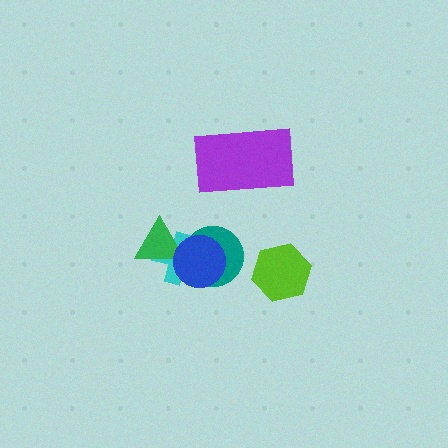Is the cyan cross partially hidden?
Yes, it is partially covered by another shape.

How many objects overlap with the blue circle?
3 objects overlap with the blue circle.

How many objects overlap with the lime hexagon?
0 objects overlap with the lime hexagon.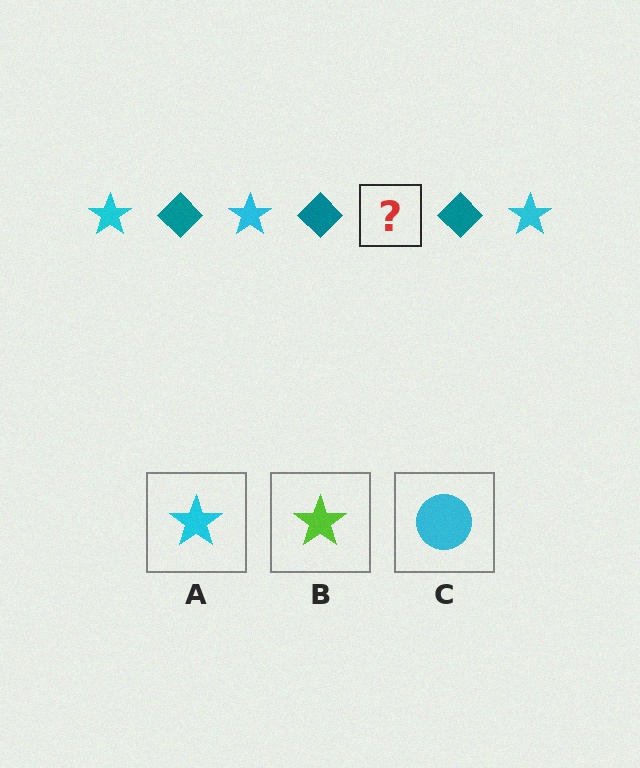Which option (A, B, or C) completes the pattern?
A.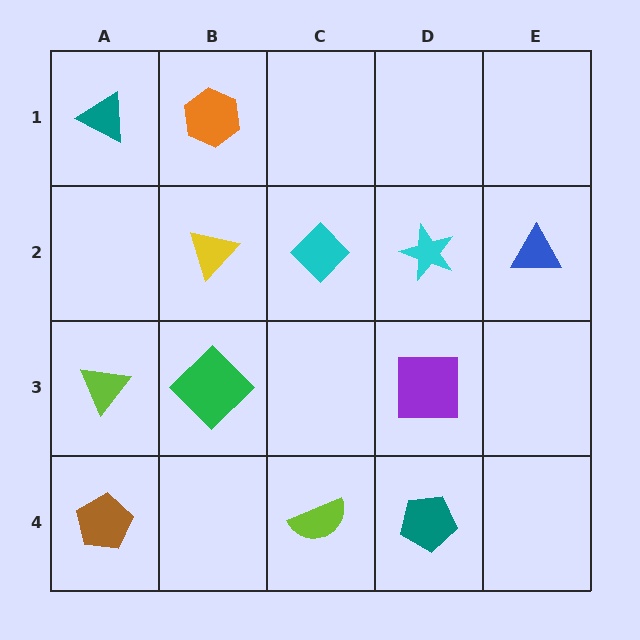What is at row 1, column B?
An orange hexagon.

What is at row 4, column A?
A brown pentagon.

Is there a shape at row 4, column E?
No, that cell is empty.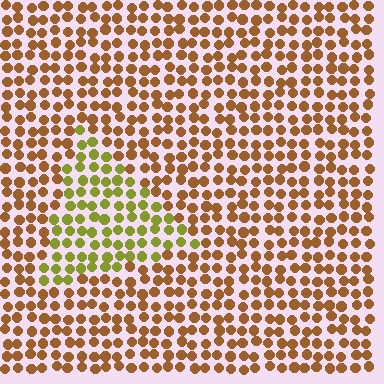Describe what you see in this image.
The image is filled with small brown elements in a uniform arrangement. A triangle-shaped region is visible where the elements are tinted to a slightly different hue, forming a subtle color boundary.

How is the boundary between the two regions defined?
The boundary is defined purely by a slight shift in hue (about 44 degrees). Spacing, size, and orientation are identical on both sides.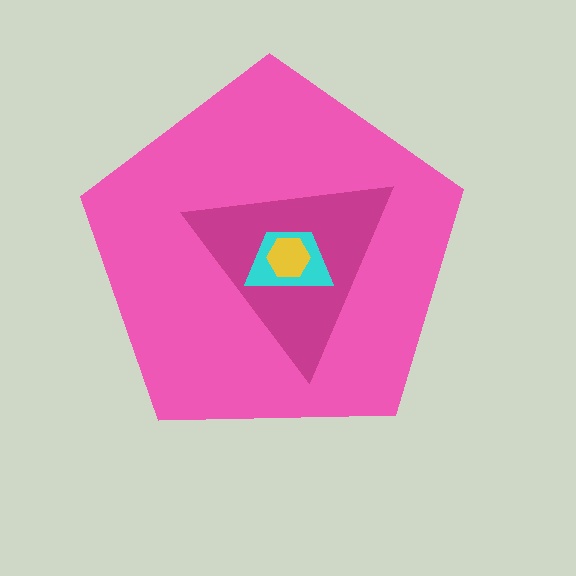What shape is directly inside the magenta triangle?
The cyan trapezoid.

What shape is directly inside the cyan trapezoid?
The yellow hexagon.